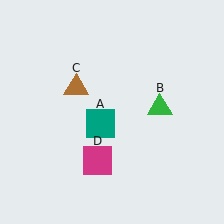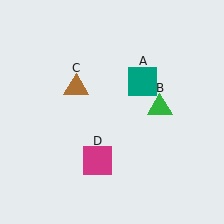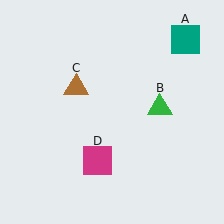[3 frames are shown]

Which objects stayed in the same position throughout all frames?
Green triangle (object B) and brown triangle (object C) and magenta square (object D) remained stationary.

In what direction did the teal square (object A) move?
The teal square (object A) moved up and to the right.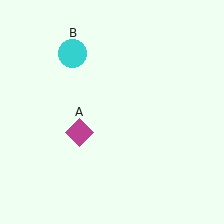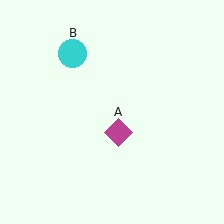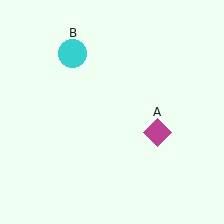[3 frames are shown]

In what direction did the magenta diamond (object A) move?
The magenta diamond (object A) moved right.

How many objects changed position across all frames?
1 object changed position: magenta diamond (object A).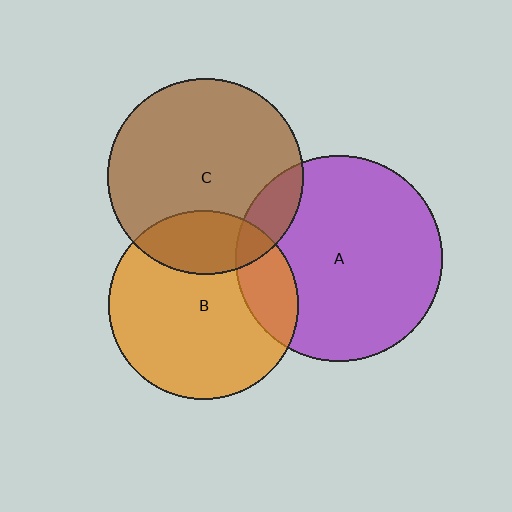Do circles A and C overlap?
Yes.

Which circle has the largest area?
Circle A (purple).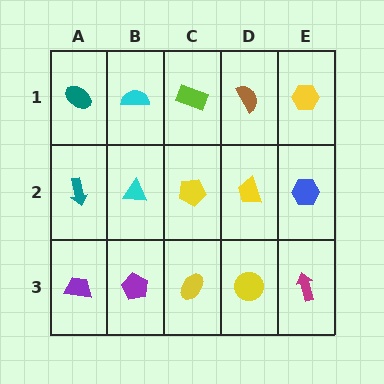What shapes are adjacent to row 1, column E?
A blue hexagon (row 2, column E), a brown semicircle (row 1, column D).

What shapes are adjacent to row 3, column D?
A yellow trapezoid (row 2, column D), a yellow ellipse (row 3, column C), a magenta arrow (row 3, column E).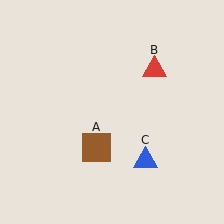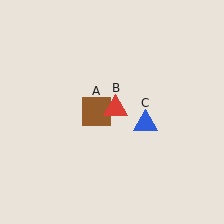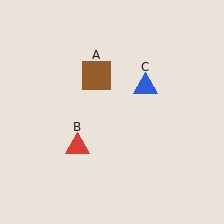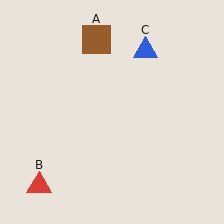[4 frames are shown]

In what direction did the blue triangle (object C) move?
The blue triangle (object C) moved up.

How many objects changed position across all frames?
3 objects changed position: brown square (object A), red triangle (object B), blue triangle (object C).